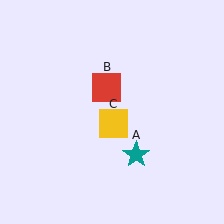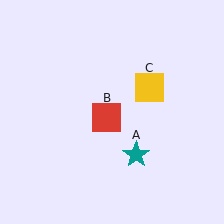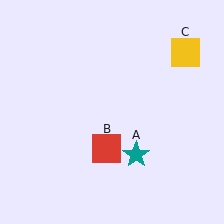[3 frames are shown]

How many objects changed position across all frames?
2 objects changed position: red square (object B), yellow square (object C).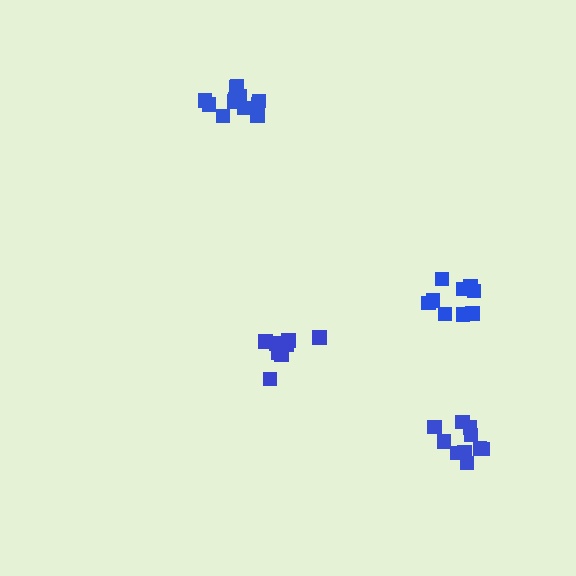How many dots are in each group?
Group 1: 9 dots, Group 2: 8 dots, Group 3: 12 dots, Group 4: 10 dots (39 total).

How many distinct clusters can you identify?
There are 4 distinct clusters.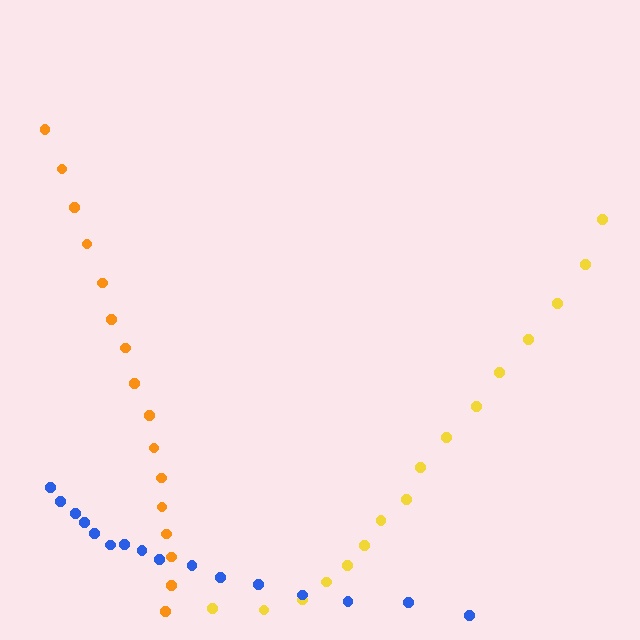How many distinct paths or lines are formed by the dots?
There are 3 distinct paths.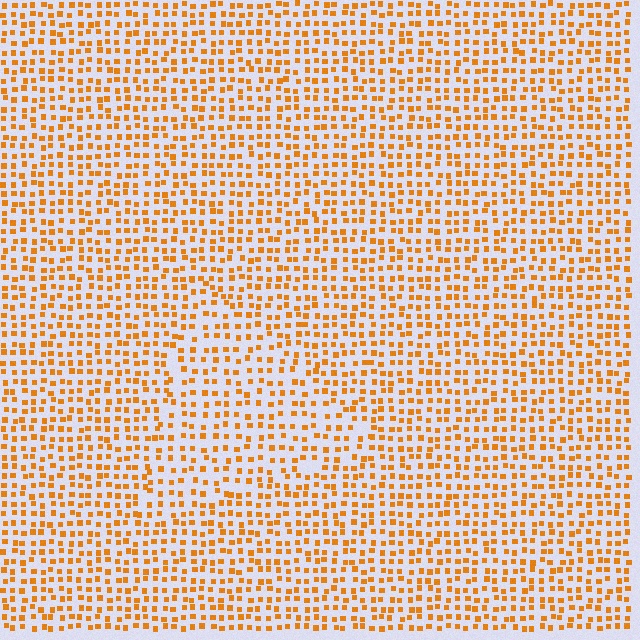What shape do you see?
I see a triangle.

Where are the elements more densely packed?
The elements are more densely packed outside the triangle boundary.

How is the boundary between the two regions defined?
The boundary is defined by a change in element density (approximately 1.4x ratio). All elements are the same color, size, and shape.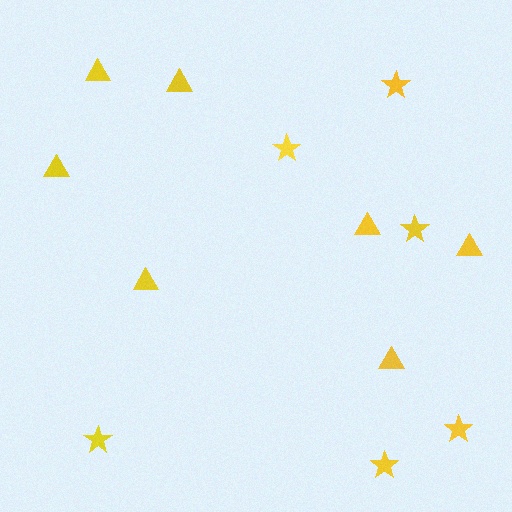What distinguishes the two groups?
There are 2 groups: one group of stars (6) and one group of triangles (7).